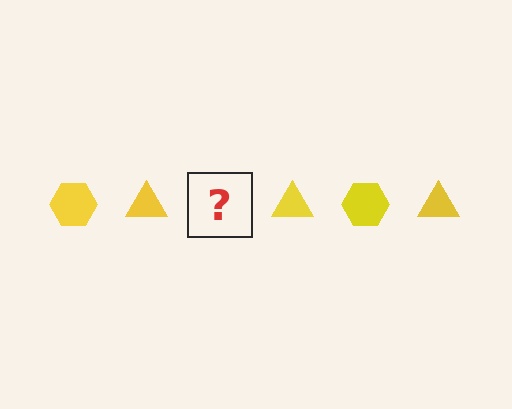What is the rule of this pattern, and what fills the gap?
The rule is that the pattern cycles through hexagon, triangle shapes in yellow. The gap should be filled with a yellow hexagon.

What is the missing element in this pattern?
The missing element is a yellow hexagon.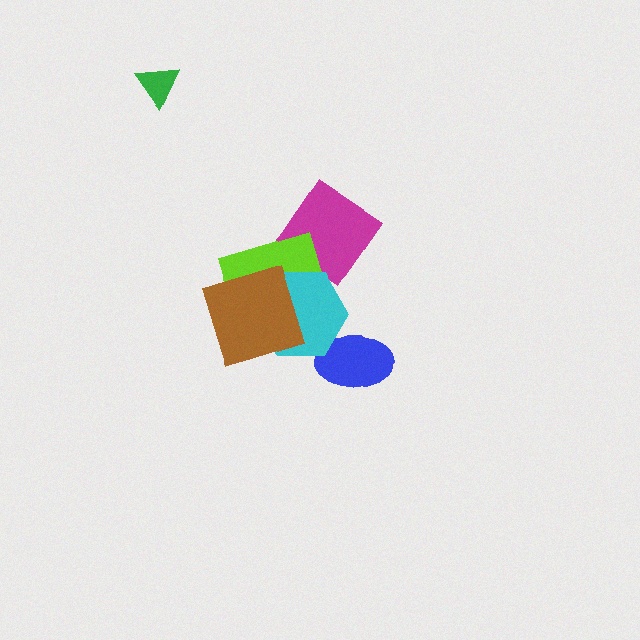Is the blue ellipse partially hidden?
Yes, it is partially covered by another shape.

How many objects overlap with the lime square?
2 objects overlap with the lime square.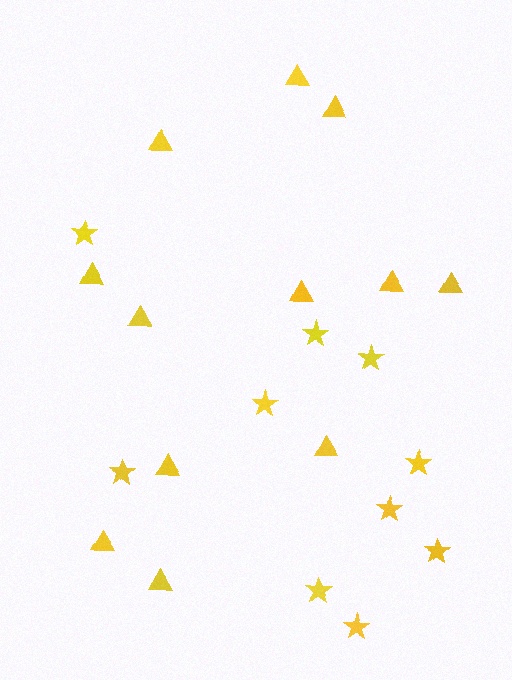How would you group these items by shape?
There are 2 groups: one group of triangles (12) and one group of stars (10).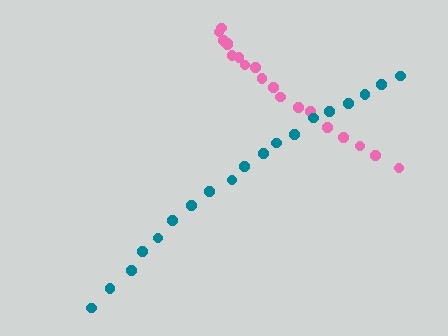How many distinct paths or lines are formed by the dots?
There are 2 distinct paths.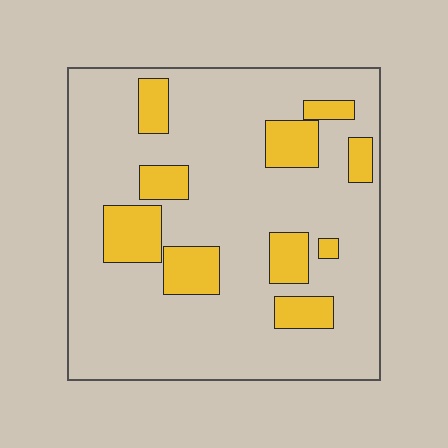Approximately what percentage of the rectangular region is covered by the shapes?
Approximately 20%.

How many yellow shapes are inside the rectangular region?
10.